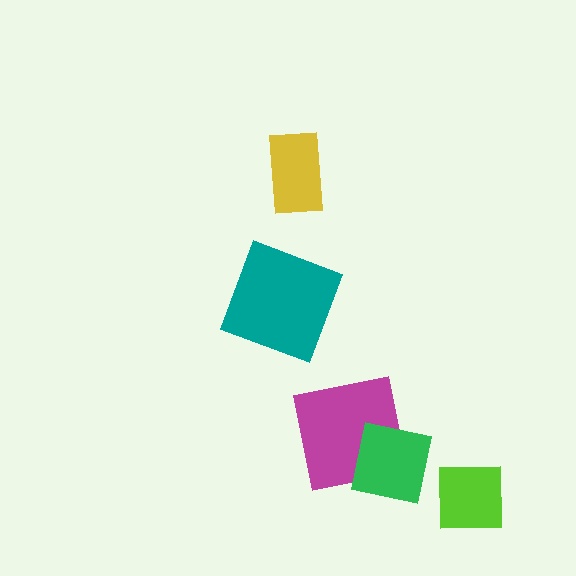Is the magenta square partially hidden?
Yes, it is partially covered by another shape.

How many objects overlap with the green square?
1 object overlaps with the green square.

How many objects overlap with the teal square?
0 objects overlap with the teal square.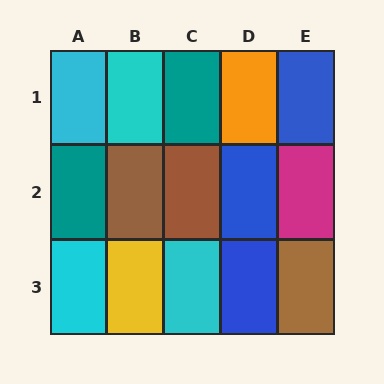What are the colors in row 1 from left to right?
Cyan, cyan, teal, orange, blue.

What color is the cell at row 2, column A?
Teal.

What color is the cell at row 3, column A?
Cyan.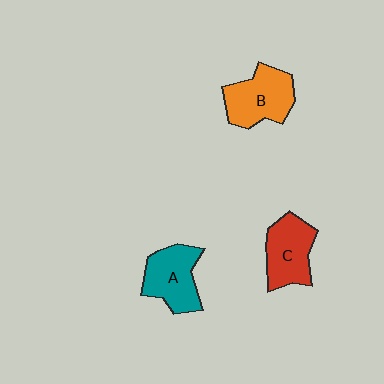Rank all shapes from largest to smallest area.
From largest to smallest: B (orange), A (teal), C (red).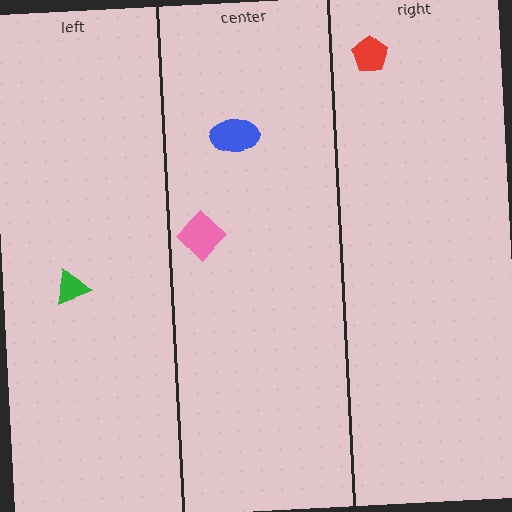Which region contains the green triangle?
The left region.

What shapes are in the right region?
The red pentagon.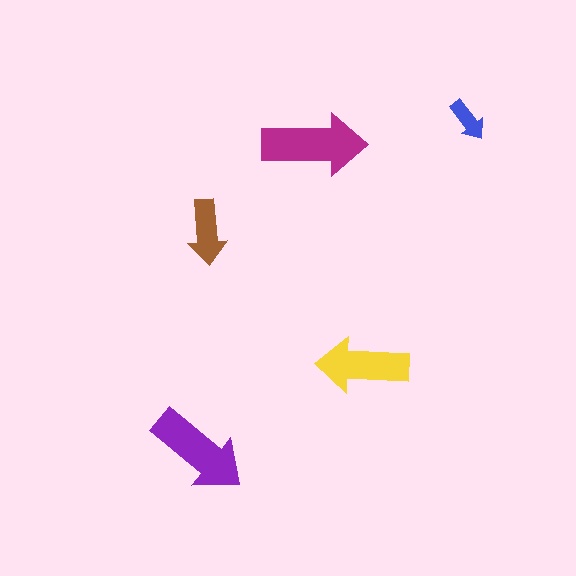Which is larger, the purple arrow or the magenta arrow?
The magenta one.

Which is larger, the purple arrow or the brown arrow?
The purple one.